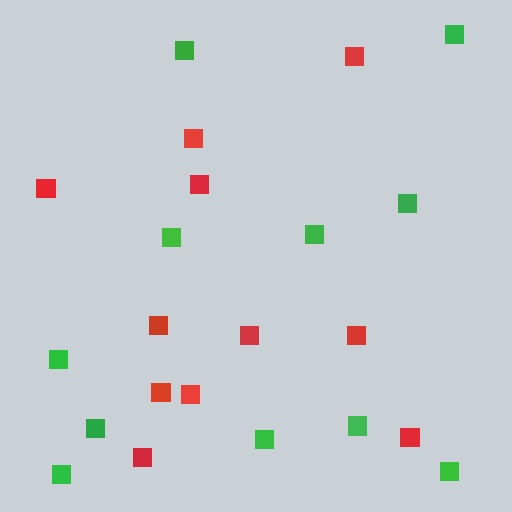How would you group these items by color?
There are 2 groups: one group of red squares (11) and one group of green squares (11).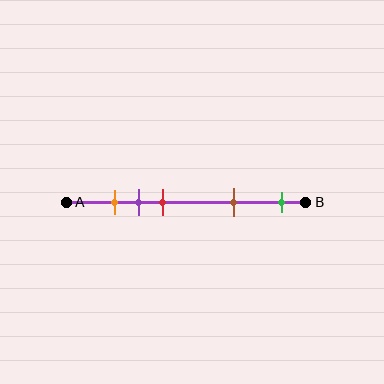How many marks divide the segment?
There are 5 marks dividing the segment.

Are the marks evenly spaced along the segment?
No, the marks are not evenly spaced.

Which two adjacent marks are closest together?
The orange and purple marks are the closest adjacent pair.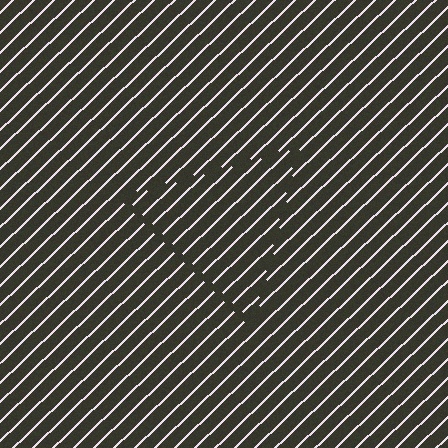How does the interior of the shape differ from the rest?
The interior of the shape contains the same grating, shifted by half a period — the contour is defined by the phase discontinuity where line-ends from the inner and outer gratings abut.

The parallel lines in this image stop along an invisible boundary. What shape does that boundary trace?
An illusory triangle. The interior of the shape contains the same grating, shifted by half a period — the contour is defined by the phase discontinuity where line-ends from the inner and outer gratings abut.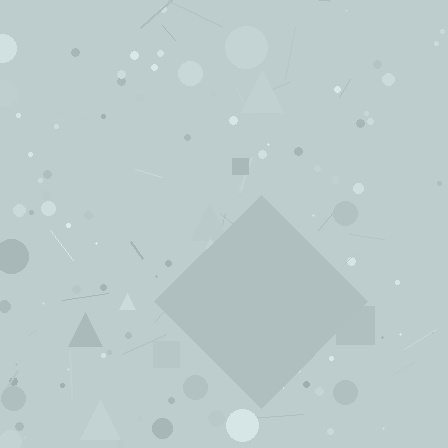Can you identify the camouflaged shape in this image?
The camouflaged shape is a diamond.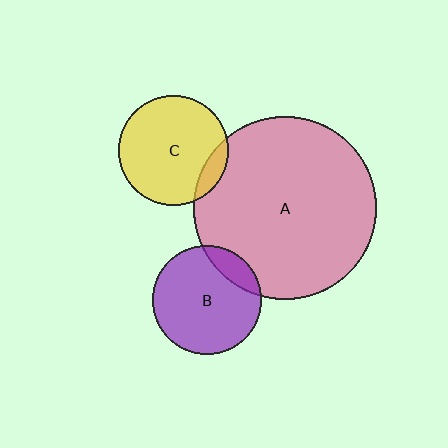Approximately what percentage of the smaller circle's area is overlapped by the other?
Approximately 10%.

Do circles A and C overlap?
Yes.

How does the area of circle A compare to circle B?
Approximately 2.8 times.